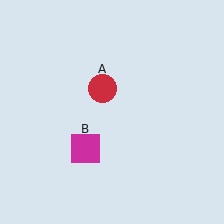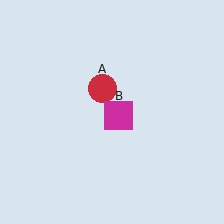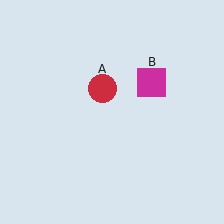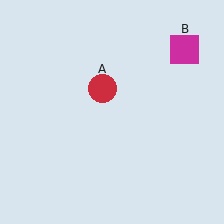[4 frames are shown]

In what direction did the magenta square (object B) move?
The magenta square (object B) moved up and to the right.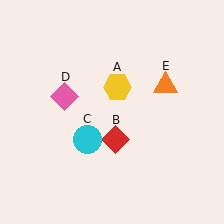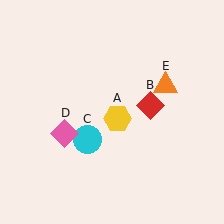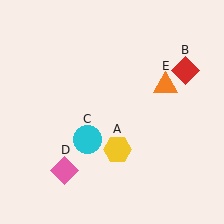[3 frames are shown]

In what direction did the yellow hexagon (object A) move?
The yellow hexagon (object A) moved down.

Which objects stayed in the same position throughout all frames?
Cyan circle (object C) and orange triangle (object E) remained stationary.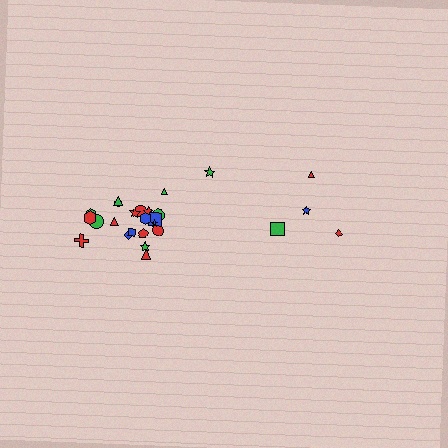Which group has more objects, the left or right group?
The left group.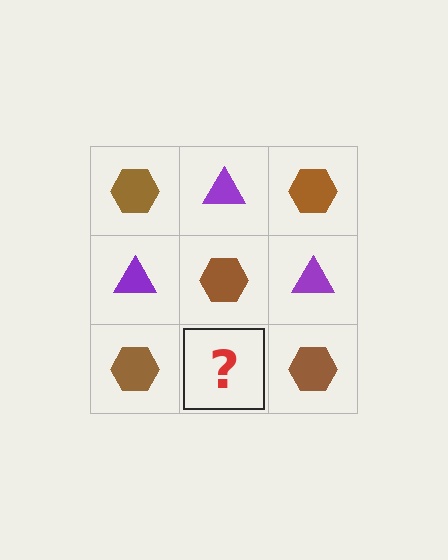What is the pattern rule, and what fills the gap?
The rule is that it alternates brown hexagon and purple triangle in a checkerboard pattern. The gap should be filled with a purple triangle.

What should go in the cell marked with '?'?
The missing cell should contain a purple triangle.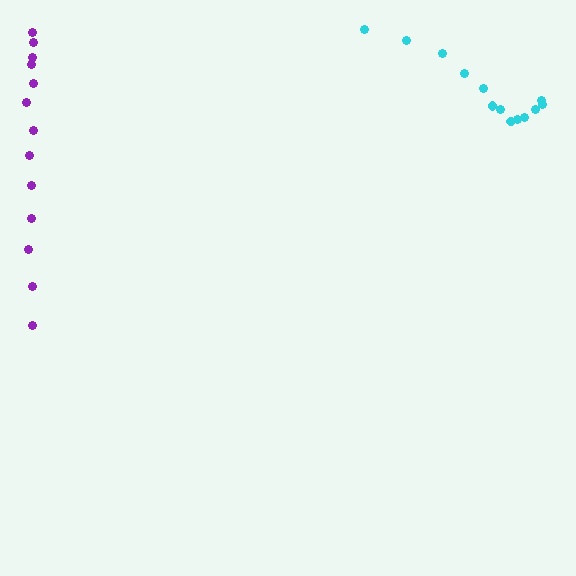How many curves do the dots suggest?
There are 2 distinct paths.